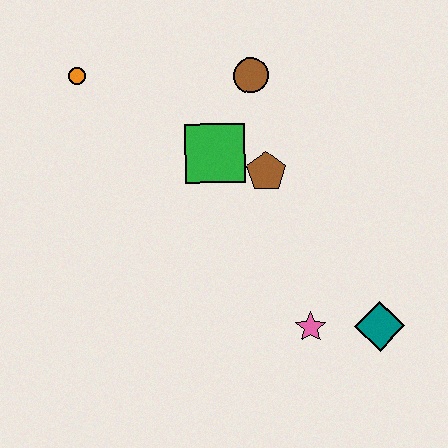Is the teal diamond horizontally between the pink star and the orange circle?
No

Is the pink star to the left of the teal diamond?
Yes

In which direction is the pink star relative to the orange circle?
The pink star is below the orange circle.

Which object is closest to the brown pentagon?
The green square is closest to the brown pentagon.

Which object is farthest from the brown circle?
The teal diamond is farthest from the brown circle.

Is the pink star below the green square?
Yes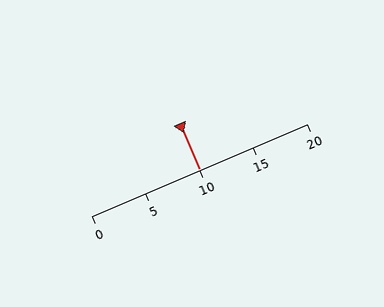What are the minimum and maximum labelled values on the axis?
The axis runs from 0 to 20.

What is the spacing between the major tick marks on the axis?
The major ticks are spaced 5 apart.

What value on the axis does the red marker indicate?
The marker indicates approximately 10.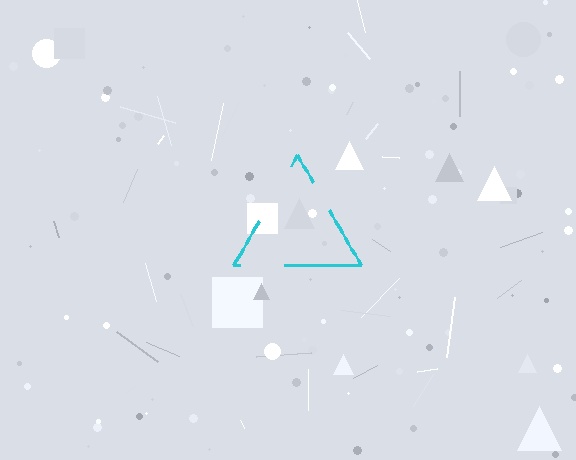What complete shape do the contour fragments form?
The contour fragments form a triangle.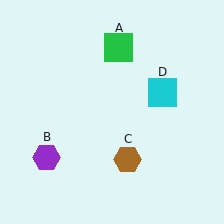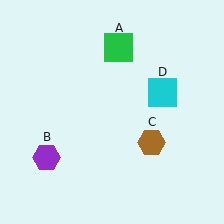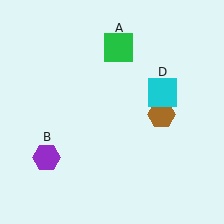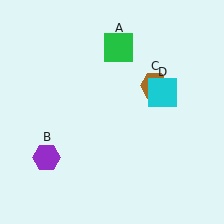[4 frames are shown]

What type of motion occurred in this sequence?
The brown hexagon (object C) rotated counterclockwise around the center of the scene.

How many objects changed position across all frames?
1 object changed position: brown hexagon (object C).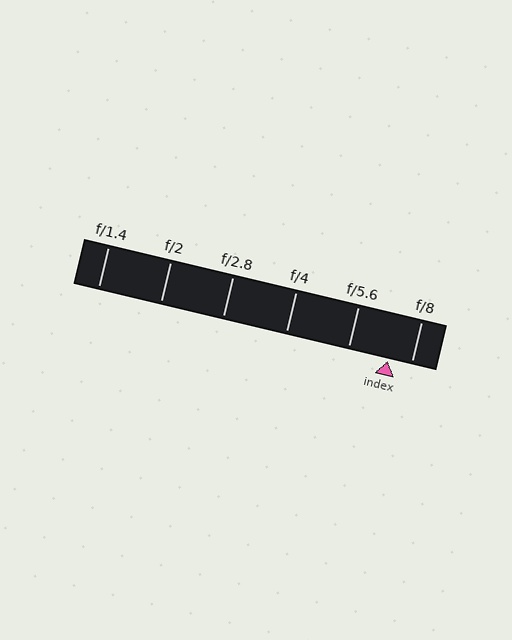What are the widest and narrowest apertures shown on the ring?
The widest aperture shown is f/1.4 and the narrowest is f/8.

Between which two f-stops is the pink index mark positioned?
The index mark is between f/5.6 and f/8.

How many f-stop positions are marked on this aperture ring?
There are 6 f-stop positions marked.